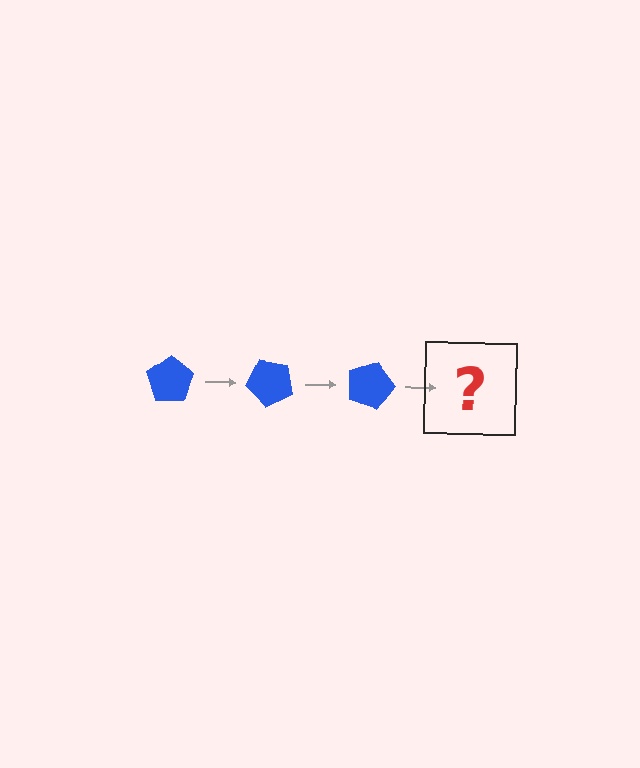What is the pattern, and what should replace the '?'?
The pattern is that the pentagon rotates 45 degrees each step. The '?' should be a blue pentagon rotated 135 degrees.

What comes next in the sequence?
The next element should be a blue pentagon rotated 135 degrees.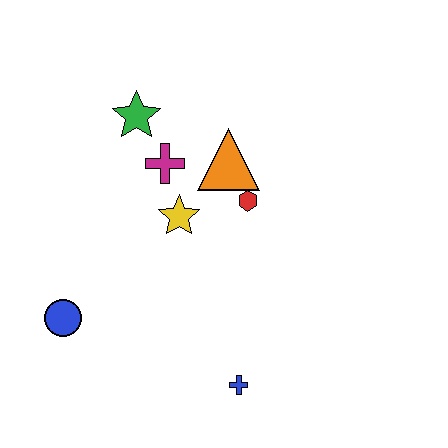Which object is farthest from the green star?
The blue cross is farthest from the green star.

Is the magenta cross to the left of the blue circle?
No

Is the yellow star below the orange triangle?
Yes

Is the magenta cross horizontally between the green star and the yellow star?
Yes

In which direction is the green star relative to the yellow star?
The green star is above the yellow star.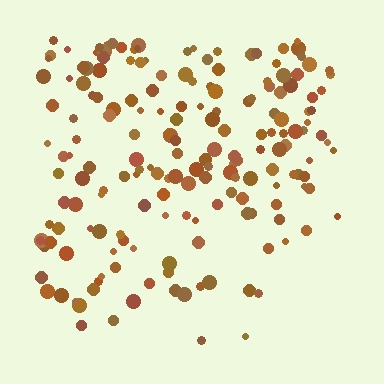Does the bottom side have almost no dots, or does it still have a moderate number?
Still a moderate number, just noticeably fewer than the top.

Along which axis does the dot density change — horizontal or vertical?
Vertical.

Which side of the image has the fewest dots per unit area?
The bottom.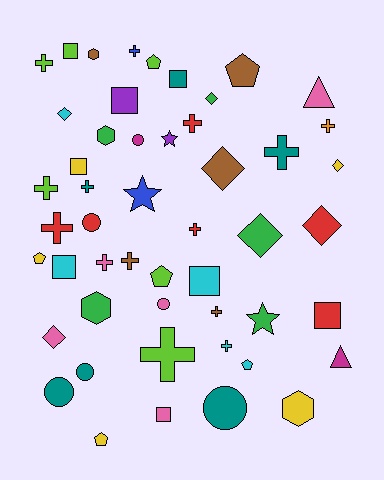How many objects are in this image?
There are 50 objects.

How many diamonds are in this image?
There are 7 diamonds.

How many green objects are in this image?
There are 5 green objects.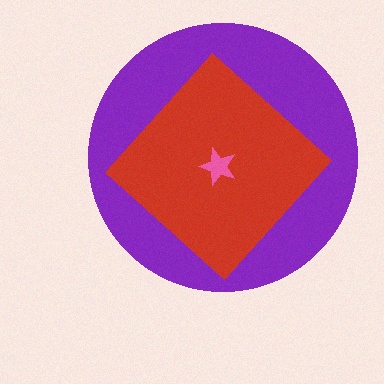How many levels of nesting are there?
3.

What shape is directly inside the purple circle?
The red diamond.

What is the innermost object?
The pink star.